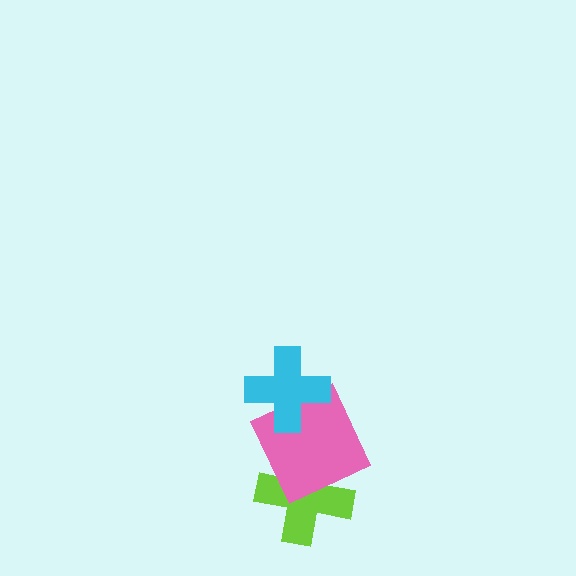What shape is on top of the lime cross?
The pink square is on top of the lime cross.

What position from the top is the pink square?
The pink square is 2nd from the top.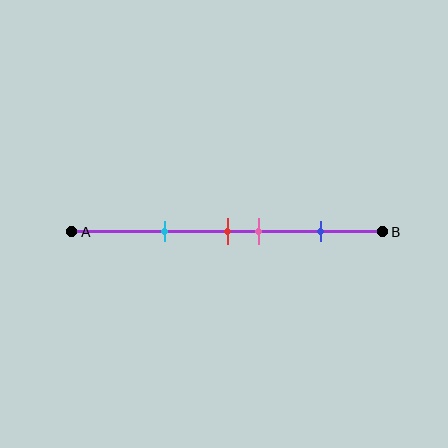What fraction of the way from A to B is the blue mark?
The blue mark is approximately 80% (0.8) of the way from A to B.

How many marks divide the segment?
There are 4 marks dividing the segment.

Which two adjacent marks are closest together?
The red and pink marks are the closest adjacent pair.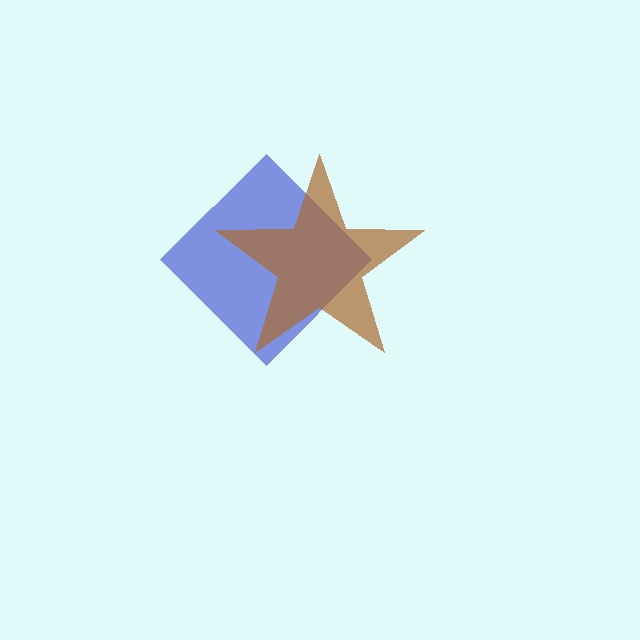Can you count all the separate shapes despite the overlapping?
Yes, there are 2 separate shapes.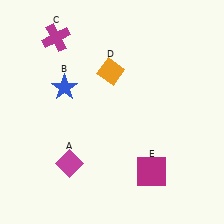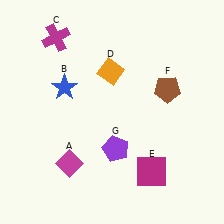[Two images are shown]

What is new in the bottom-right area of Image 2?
A purple pentagon (G) was added in the bottom-right area of Image 2.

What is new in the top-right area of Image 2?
A brown pentagon (F) was added in the top-right area of Image 2.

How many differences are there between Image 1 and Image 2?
There are 2 differences between the two images.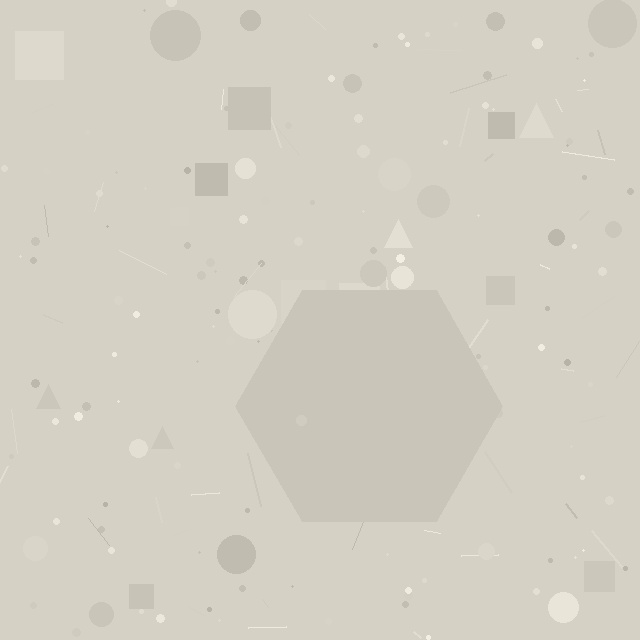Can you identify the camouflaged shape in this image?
The camouflaged shape is a hexagon.